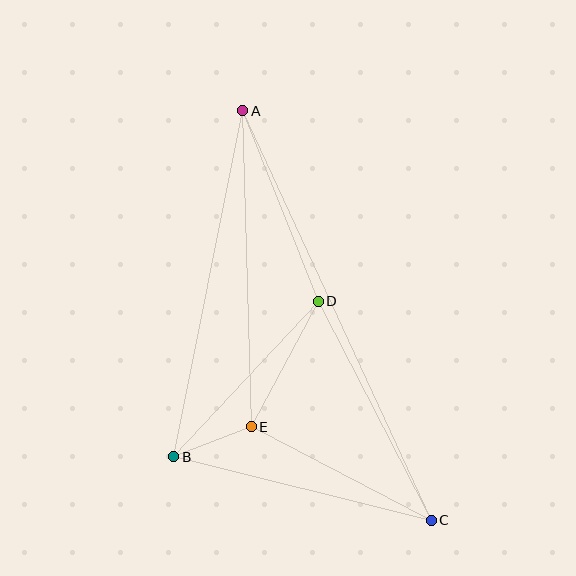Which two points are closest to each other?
Points B and E are closest to each other.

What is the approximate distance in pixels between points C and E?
The distance between C and E is approximately 203 pixels.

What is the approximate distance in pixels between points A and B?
The distance between A and B is approximately 353 pixels.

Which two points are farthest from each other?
Points A and C are farthest from each other.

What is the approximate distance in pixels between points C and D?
The distance between C and D is approximately 247 pixels.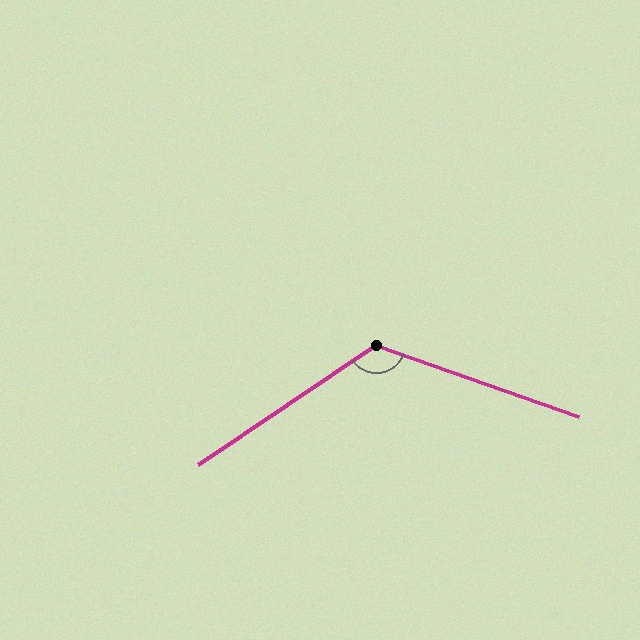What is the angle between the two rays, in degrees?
Approximately 126 degrees.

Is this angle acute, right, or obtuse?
It is obtuse.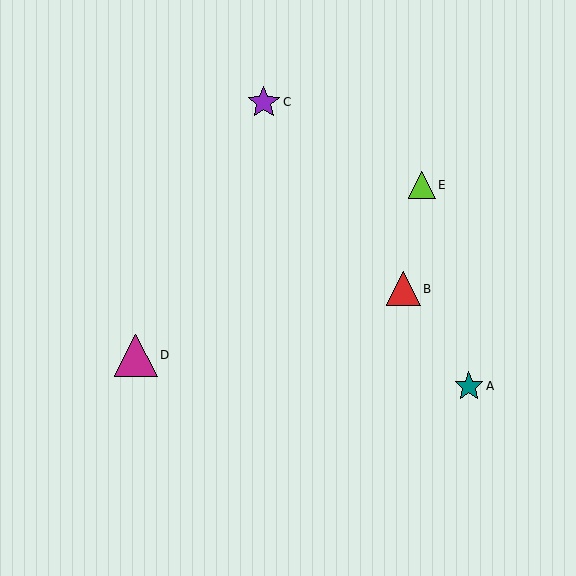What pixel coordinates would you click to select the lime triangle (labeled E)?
Click at (422, 185) to select the lime triangle E.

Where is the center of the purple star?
The center of the purple star is at (264, 102).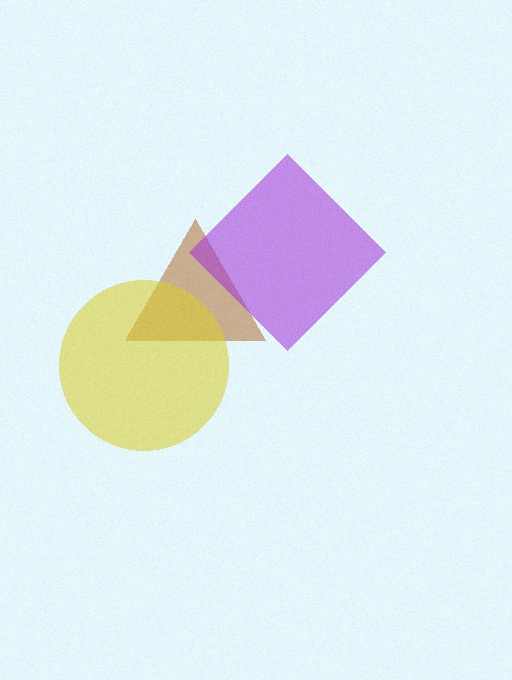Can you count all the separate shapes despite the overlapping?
Yes, there are 3 separate shapes.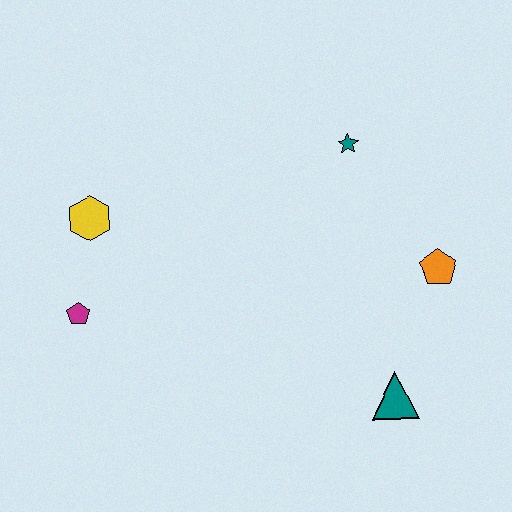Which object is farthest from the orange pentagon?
The magenta pentagon is farthest from the orange pentagon.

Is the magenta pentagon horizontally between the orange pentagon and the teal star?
No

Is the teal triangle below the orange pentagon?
Yes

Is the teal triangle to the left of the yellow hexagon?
No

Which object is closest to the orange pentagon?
The teal triangle is closest to the orange pentagon.